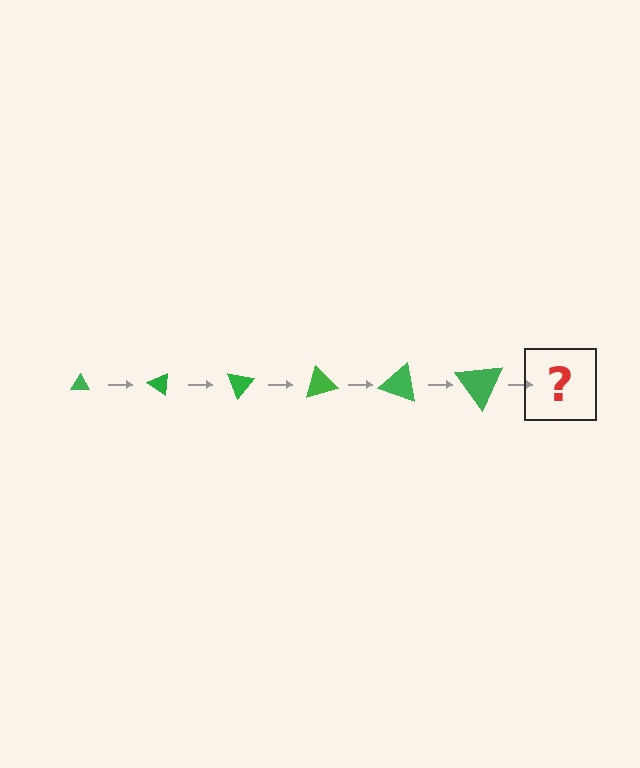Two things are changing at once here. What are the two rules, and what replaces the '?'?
The two rules are that the triangle grows larger each step and it rotates 35 degrees each step. The '?' should be a triangle, larger than the previous one and rotated 210 degrees from the start.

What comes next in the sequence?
The next element should be a triangle, larger than the previous one and rotated 210 degrees from the start.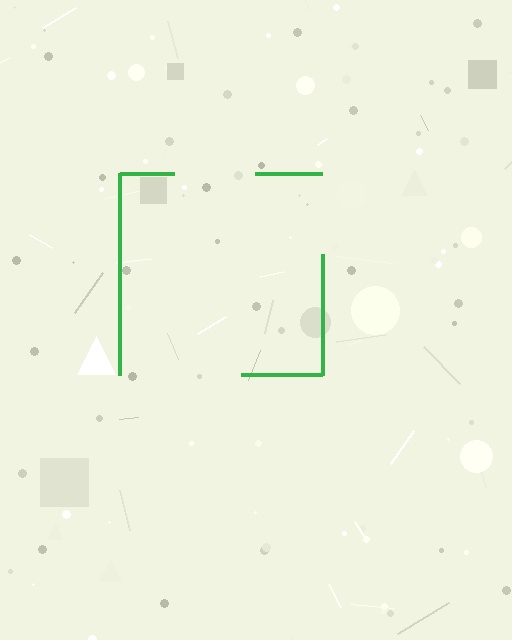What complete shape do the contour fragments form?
The contour fragments form a square.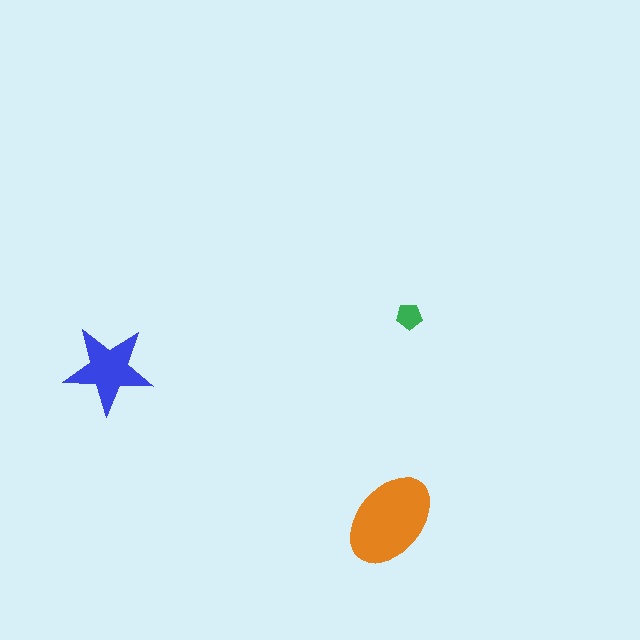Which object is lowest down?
The orange ellipse is bottommost.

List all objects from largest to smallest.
The orange ellipse, the blue star, the green pentagon.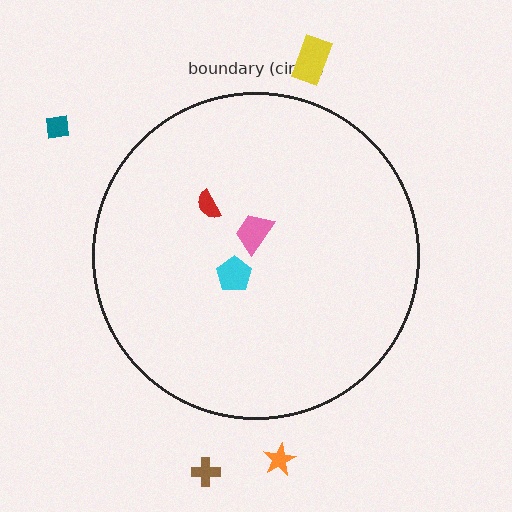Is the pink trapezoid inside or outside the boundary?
Inside.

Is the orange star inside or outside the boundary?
Outside.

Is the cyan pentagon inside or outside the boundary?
Inside.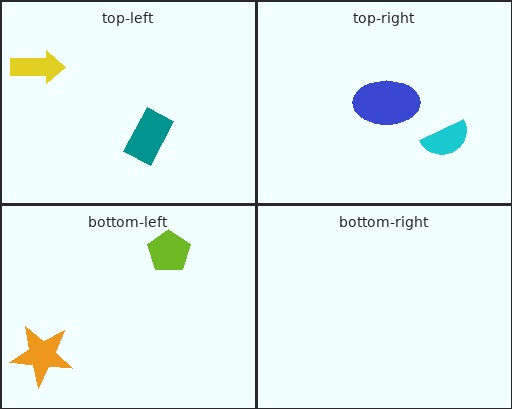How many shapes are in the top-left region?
2.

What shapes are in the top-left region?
The yellow arrow, the teal rectangle.